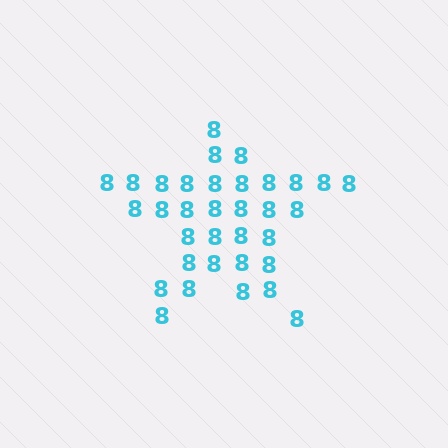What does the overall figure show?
The overall figure shows a star.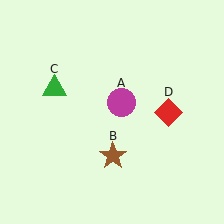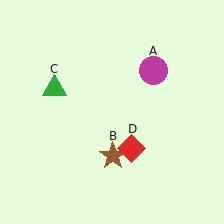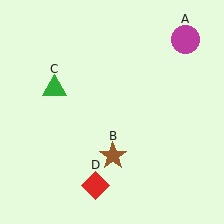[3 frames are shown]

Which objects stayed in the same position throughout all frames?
Brown star (object B) and green triangle (object C) remained stationary.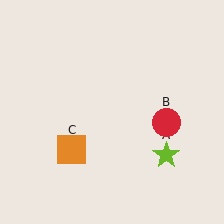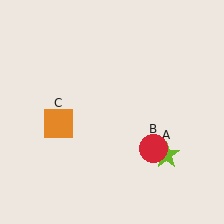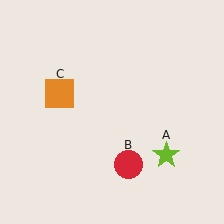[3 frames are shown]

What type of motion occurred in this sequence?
The red circle (object B), orange square (object C) rotated clockwise around the center of the scene.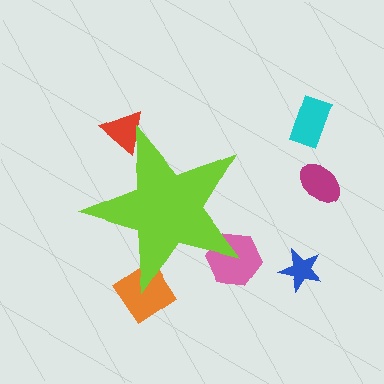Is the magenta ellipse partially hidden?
No, the magenta ellipse is fully visible.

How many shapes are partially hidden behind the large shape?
3 shapes are partially hidden.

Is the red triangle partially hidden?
Yes, the red triangle is partially hidden behind the lime star.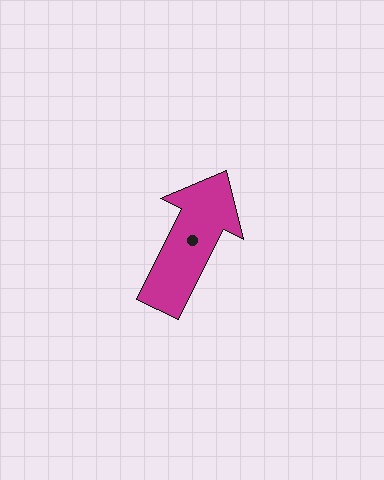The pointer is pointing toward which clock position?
Roughly 1 o'clock.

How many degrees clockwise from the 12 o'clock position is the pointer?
Approximately 26 degrees.